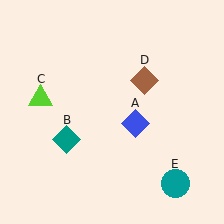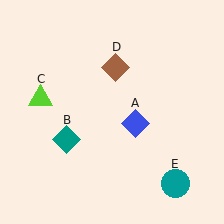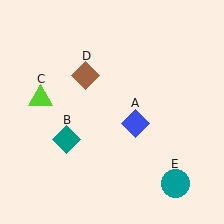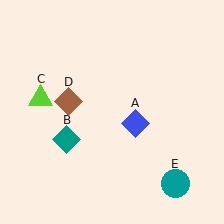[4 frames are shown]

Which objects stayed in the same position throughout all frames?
Blue diamond (object A) and teal diamond (object B) and lime triangle (object C) and teal circle (object E) remained stationary.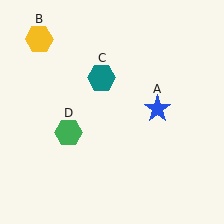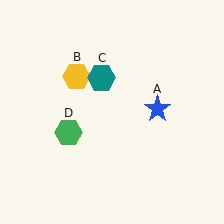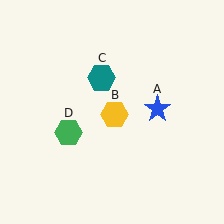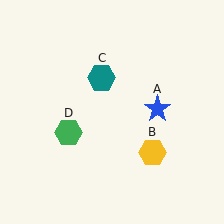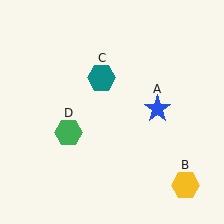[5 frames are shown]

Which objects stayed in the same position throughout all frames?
Blue star (object A) and teal hexagon (object C) and green hexagon (object D) remained stationary.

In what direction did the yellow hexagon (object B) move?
The yellow hexagon (object B) moved down and to the right.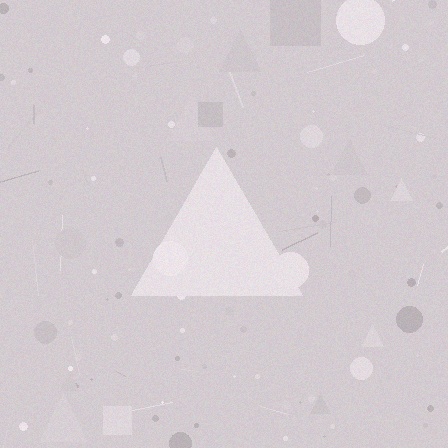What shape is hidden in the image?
A triangle is hidden in the image.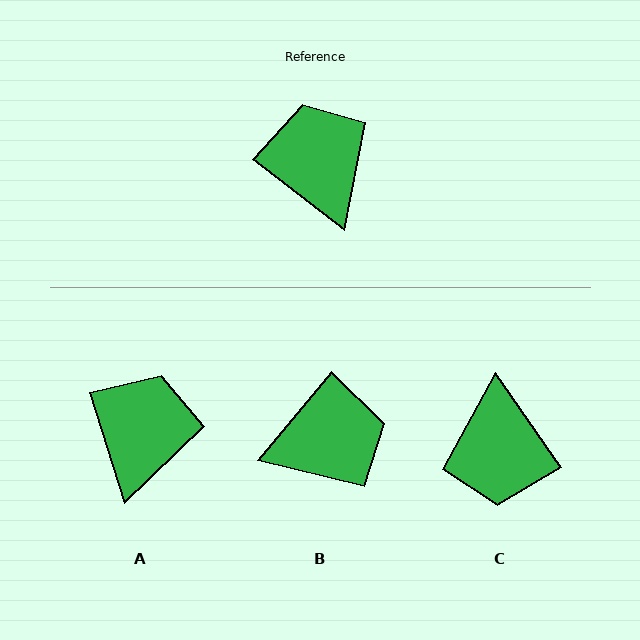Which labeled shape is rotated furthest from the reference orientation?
C, about 163 degrees away.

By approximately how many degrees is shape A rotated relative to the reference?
Approximately 34 degrees clockwise.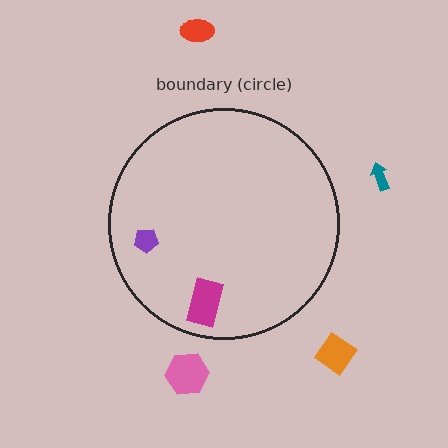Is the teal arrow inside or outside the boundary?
Outside.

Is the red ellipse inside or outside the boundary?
Outside.